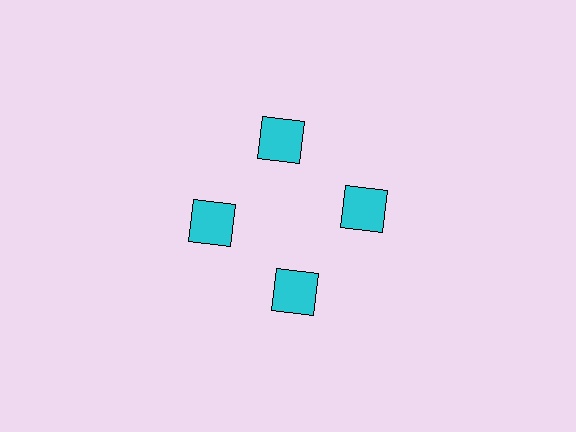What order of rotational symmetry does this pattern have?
This pattern has 4-fold rotational symmetry.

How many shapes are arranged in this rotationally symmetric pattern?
There are 4 shapes, arranged in 4 groups of 1.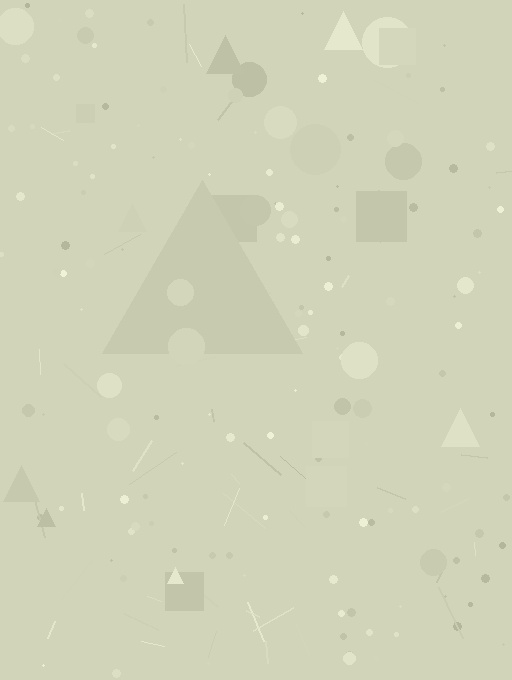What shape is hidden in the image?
A triangle is hidden in the image.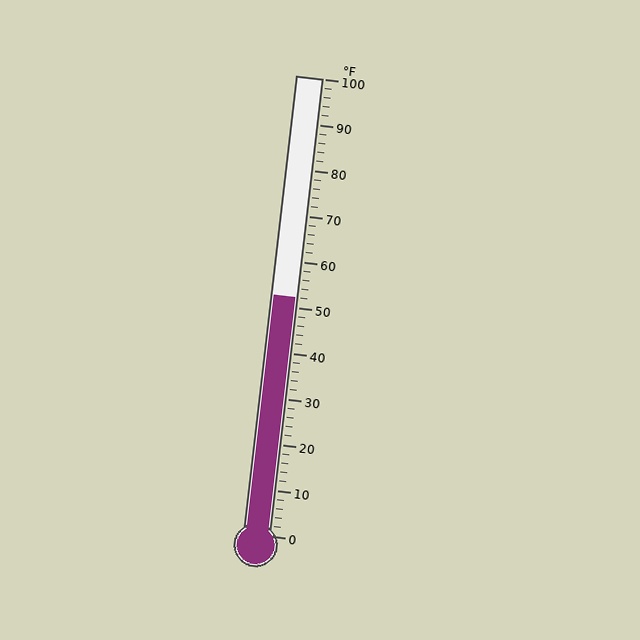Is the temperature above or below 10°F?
The temperature is above 10°F.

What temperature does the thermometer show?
The thermometer shows approximately 52°F.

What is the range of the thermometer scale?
The thermometer scale ranges from 0°F to 100°F.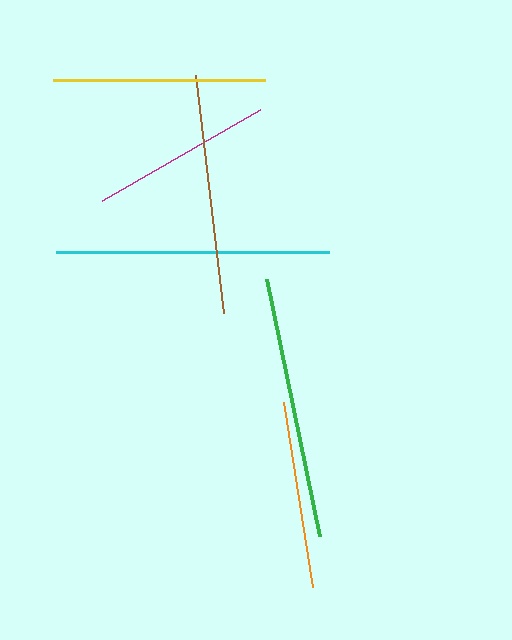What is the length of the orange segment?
The orange segment is approximately 188 pixels long.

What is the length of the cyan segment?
The cyan segment is approximately 272 pixels long.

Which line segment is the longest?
The cyan line is the longest at approximately 272 pixels.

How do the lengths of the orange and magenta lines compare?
The orange and magenta lines are approximately the same length.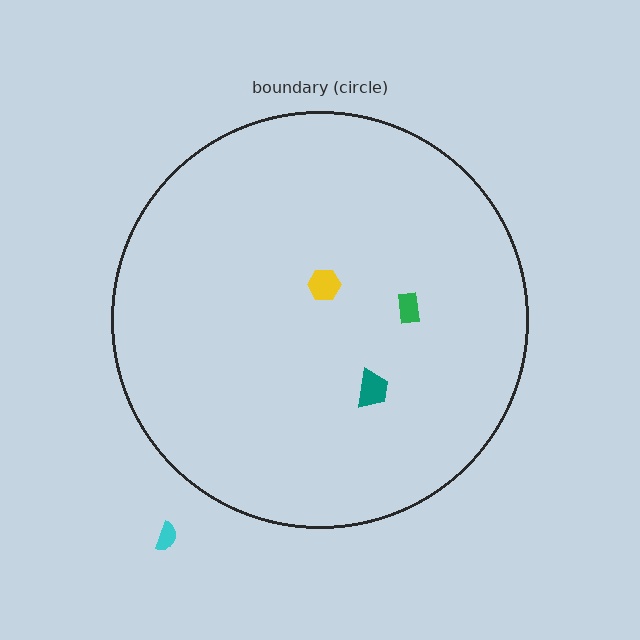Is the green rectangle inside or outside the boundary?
Inside.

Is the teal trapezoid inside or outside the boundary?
Inside.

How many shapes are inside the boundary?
3 inside, 1 outside.